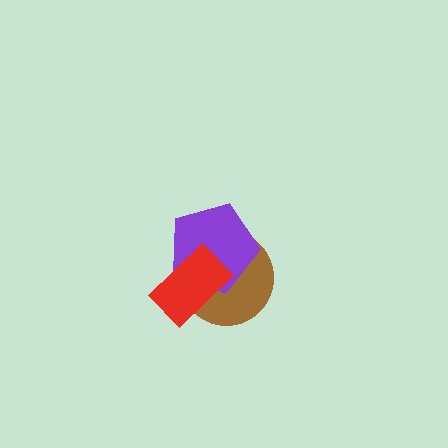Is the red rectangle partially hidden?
No, no other shape covers it.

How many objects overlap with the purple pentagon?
2 objects overlap with the purple pentagon.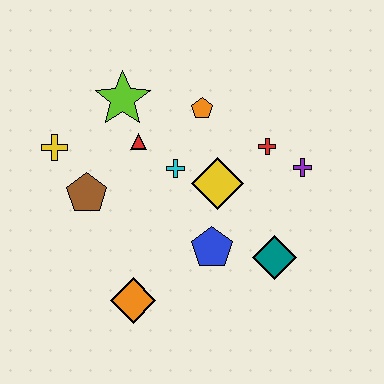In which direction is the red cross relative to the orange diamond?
The red cross is above the orange diamond.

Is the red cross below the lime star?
Yes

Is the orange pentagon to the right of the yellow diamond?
No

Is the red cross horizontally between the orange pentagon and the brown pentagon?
No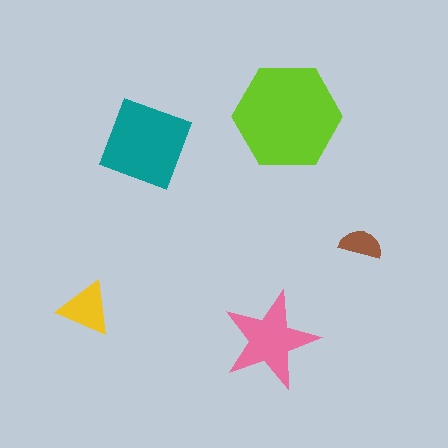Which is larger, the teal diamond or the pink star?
The teal diamond.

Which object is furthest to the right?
The brown semicircle is rightmost.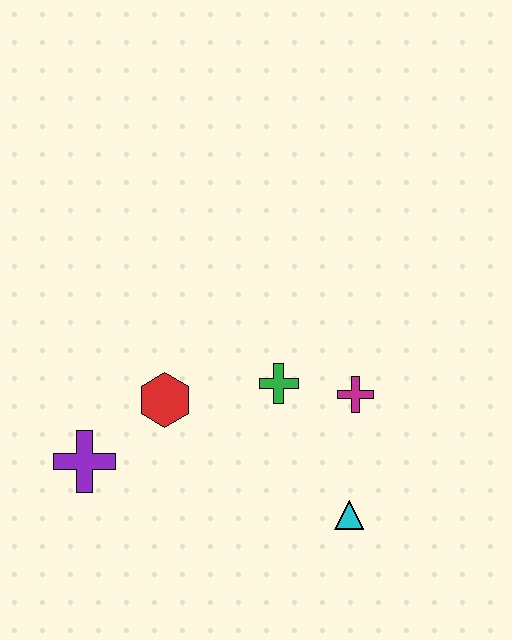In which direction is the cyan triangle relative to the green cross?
The cyan triangle is below the green cross.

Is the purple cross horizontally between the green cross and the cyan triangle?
No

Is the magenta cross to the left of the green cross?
No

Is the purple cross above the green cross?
No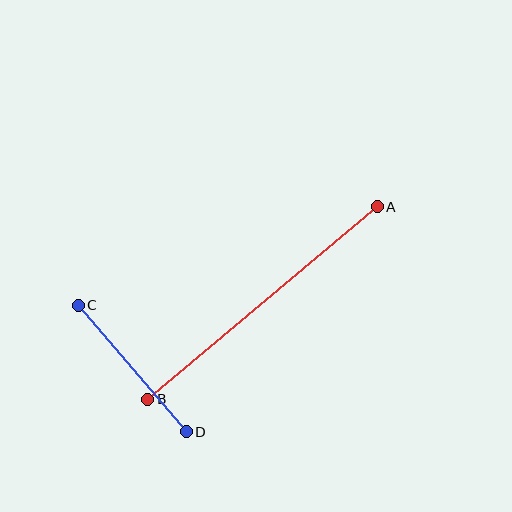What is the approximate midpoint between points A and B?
The midpoint is at approximately (262, 303) pixels.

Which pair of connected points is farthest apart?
Points A and B are farthest apart.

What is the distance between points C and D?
The distance is approximately 167 pixels.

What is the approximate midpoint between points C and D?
The midpoint is at approximately (132, 368) pixels.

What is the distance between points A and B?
The distance is approximately 299 pixels.